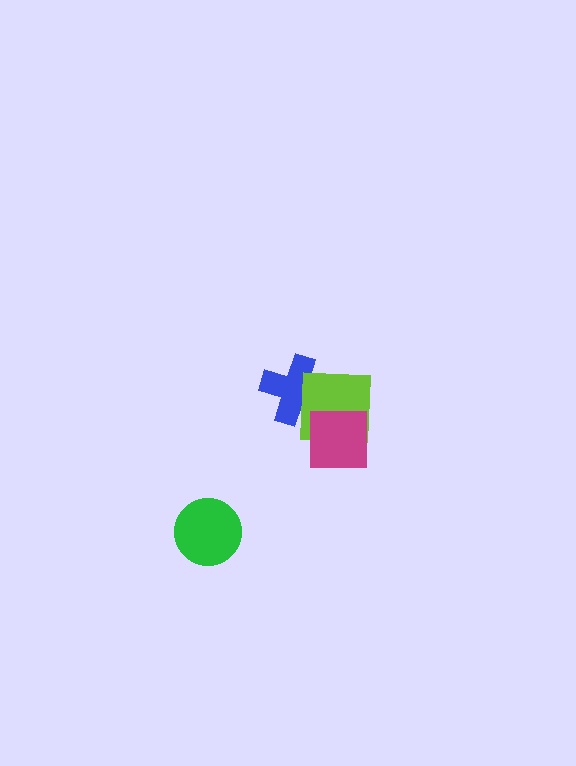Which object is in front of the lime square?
The magenta square is in front of the lime square.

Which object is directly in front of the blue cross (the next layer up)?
The lime square is directly in front of the blue cross.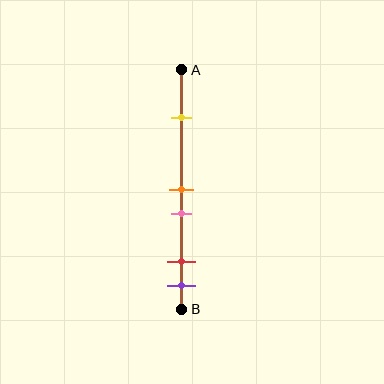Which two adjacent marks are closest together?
The orange and pink marks are the closest adjacent pair.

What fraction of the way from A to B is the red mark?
The red mark is approximately 80% (0.8) of the way from A to B.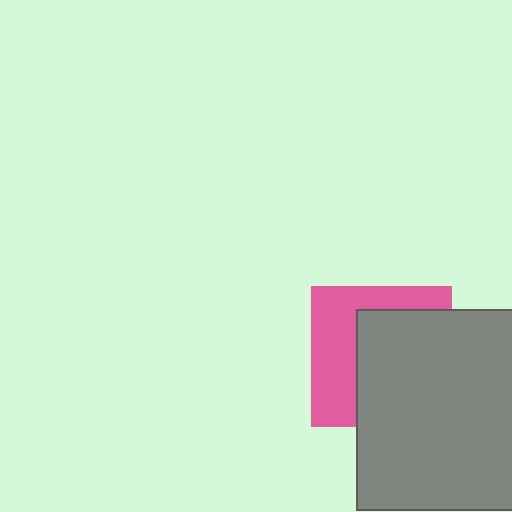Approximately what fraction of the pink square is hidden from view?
Roughly 57% of the pink square is hidden behind the gray square.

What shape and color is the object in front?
The object in front is a gray square.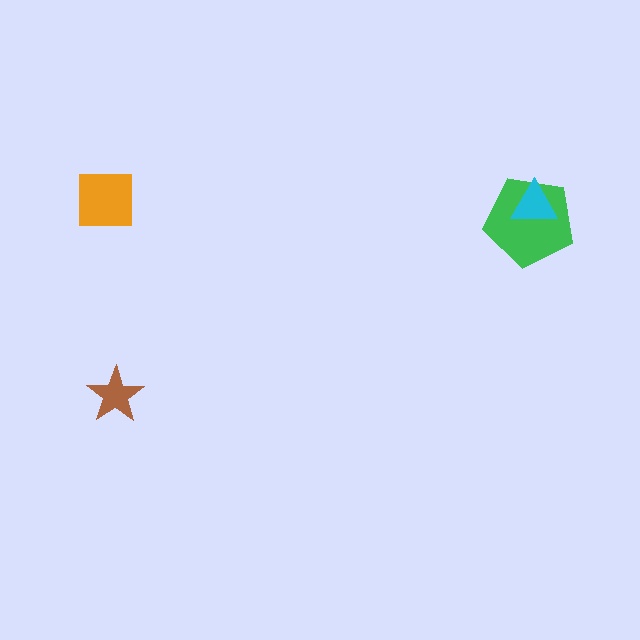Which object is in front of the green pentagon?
The cyan triangle is in front of the green pentagon.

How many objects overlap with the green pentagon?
1 object overlaps with the green pentagon.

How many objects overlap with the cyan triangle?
1 object overlaps with the cyan triangle.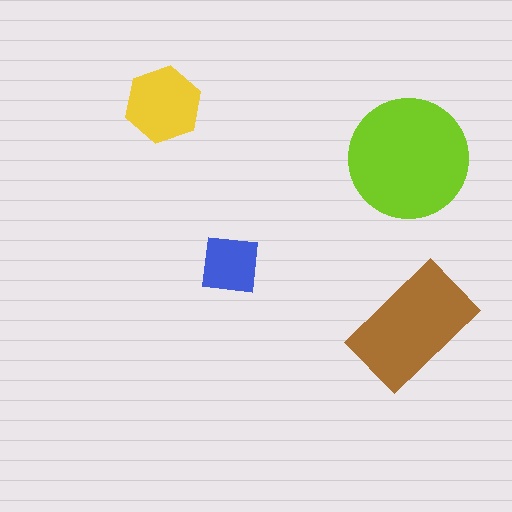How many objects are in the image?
There are 4 objects in the image.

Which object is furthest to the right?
The brown rectangle is rightmost.